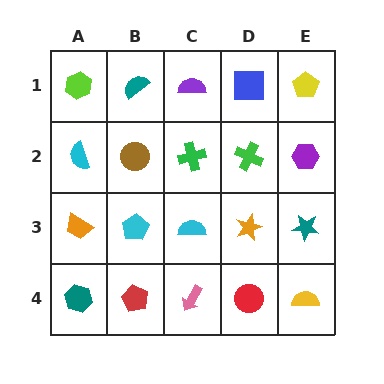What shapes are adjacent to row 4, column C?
A cyan semicircle (row 3, column C), a red pentagon (row 4, column B), a red circle (row 4, column D).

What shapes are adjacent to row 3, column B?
A brown circle (row 2, column B), a red pentagon (row 4, column B), an orange trapezoid (row 3, column A), a cyan semicircle (row 3, column C).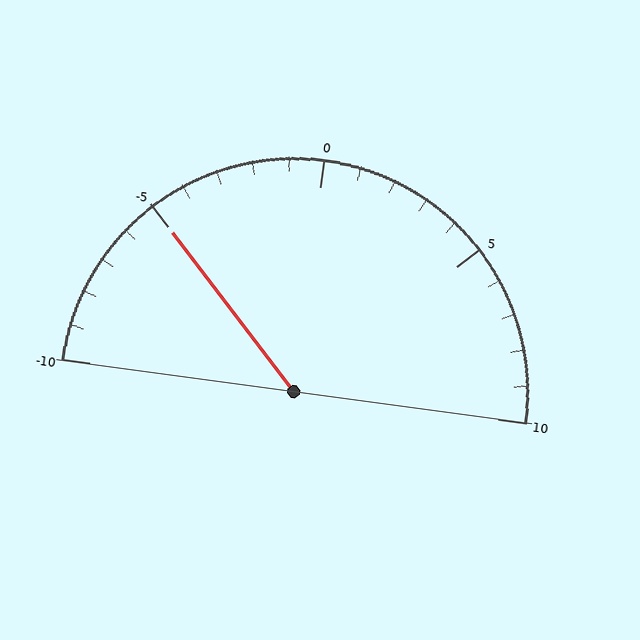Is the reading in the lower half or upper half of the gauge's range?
The reading is in the lower half of the range (-10 to 10).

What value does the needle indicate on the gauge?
The needle indicates approximately -5.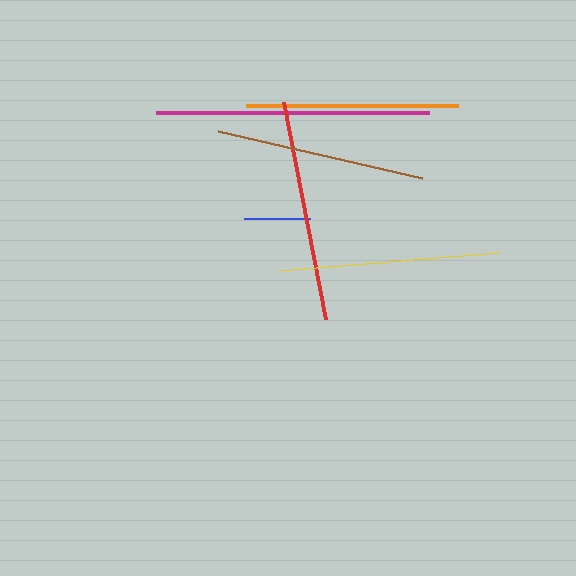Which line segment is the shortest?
The blue line is the shortest at approximately 66 pixels.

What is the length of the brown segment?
The brown segment is approximately 209 pixels long.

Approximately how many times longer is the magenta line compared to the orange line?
The magenta line is approximately 1.3 times the length of the orange line.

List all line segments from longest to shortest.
From longest to shortest: magenta, red, yellow, orange, brown, blue.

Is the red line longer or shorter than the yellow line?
The red line is longer than the yellow line.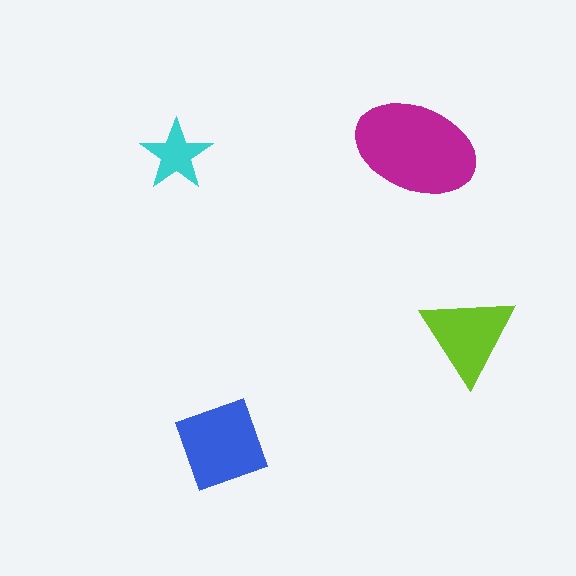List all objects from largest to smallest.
The magenta ellipse, the blue diamond, the lime triangle, the cyan star.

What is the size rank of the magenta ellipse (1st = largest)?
1st.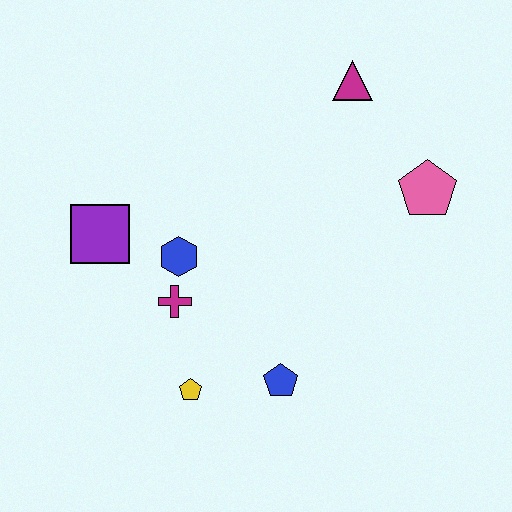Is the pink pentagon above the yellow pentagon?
Yes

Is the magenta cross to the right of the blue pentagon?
No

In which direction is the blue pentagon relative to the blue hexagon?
The blue pentagon is below the blue hexagon.